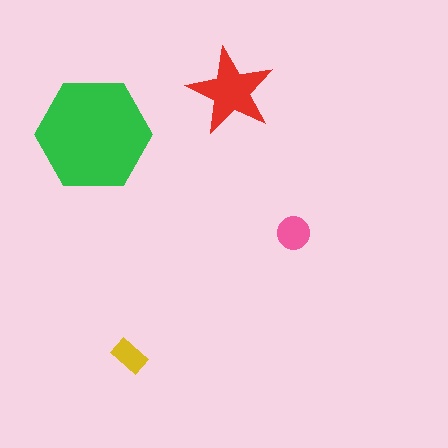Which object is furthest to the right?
The pink circle is rightmost.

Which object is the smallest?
The yellow rectangle.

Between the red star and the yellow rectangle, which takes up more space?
The red star.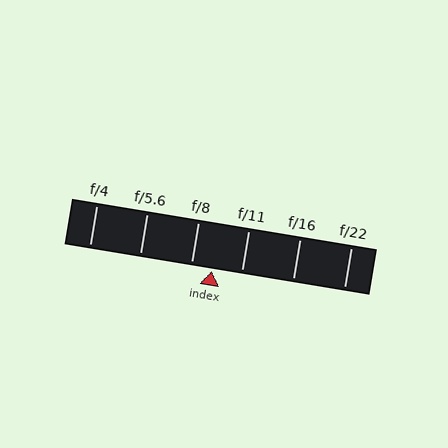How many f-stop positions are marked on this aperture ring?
There are 6 f-stop positions marked.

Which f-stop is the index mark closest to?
The index mark is closest to f/8.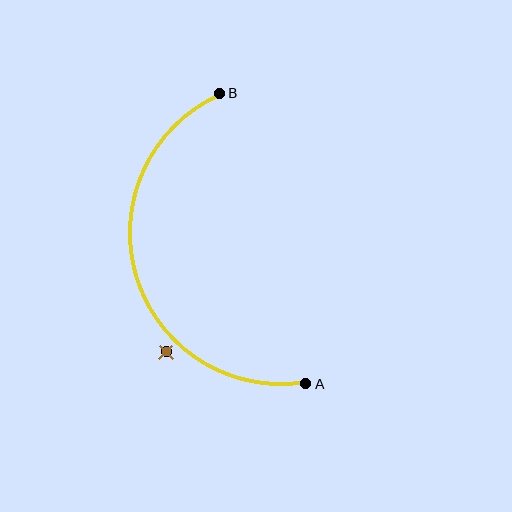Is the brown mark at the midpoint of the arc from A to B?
No — the brown mark does not lie on the arc at all. It sits slightly outside the curve.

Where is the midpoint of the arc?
The arc midpoint is the point on the curve farthest from the straight line joining A and B. It sits to the left of that line.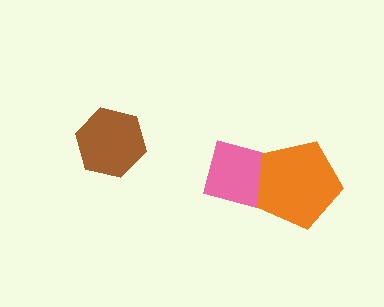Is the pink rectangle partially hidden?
Yes, it is partially covered by another shape.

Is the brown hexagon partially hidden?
No, no other shape covers it.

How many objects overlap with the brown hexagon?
0 objects overlap with the brown hexagon.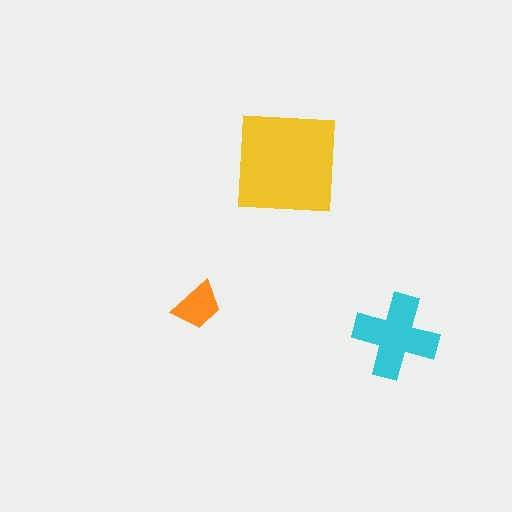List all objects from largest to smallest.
The yellow square, the cyan cross, the orange trapezoid.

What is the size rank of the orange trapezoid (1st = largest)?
3rd.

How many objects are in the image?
There are 3 objects in the image.